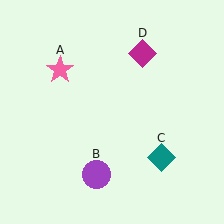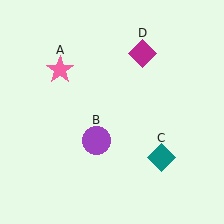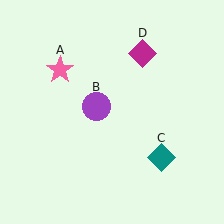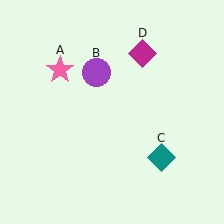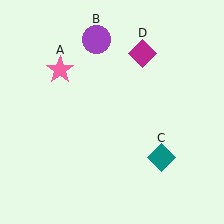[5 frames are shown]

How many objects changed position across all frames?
1 object changed position: purple circle (object B).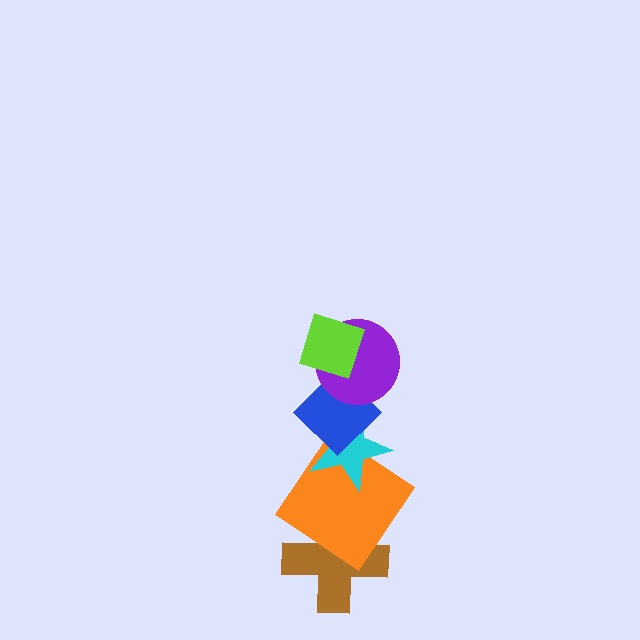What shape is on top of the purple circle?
The lime diamond is on top of the purple circle.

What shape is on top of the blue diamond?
The purple circle is on top of the blue diamond.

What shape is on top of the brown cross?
The orange diamond is on top of the brown cross.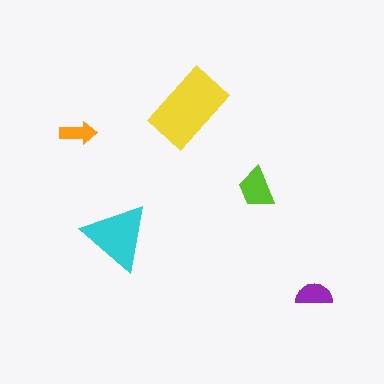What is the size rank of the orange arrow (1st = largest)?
5th.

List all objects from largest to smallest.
The yellow rectangle, the cyan triangle, the lime trapezoid, the purple semicircle, the orange arrow.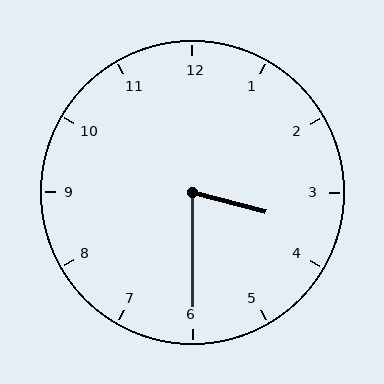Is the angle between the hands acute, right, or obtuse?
It is acute.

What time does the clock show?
3:30.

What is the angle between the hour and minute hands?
Approximately 75 degrees.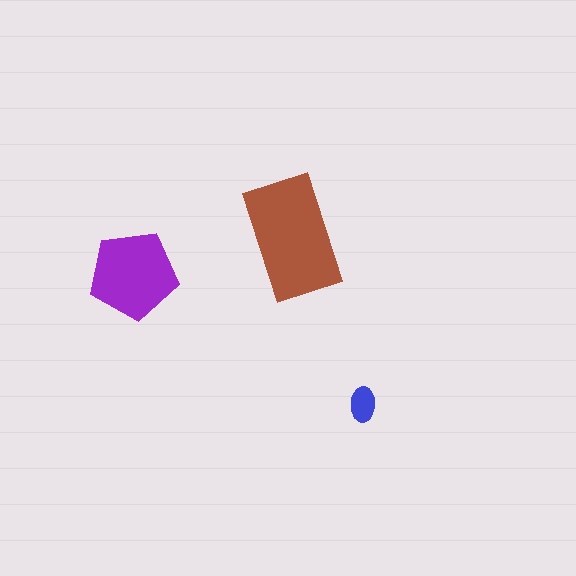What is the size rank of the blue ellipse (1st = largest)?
3rd.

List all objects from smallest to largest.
The blue ellipse, the purple pentagon, the brown rectangle.